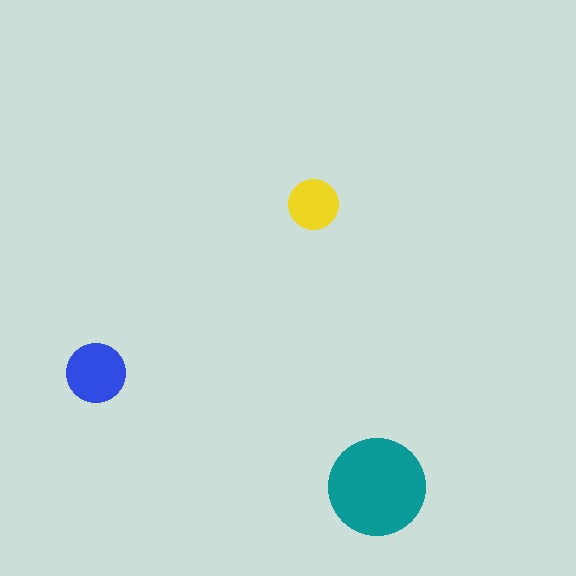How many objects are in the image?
There are 3 objects in the image.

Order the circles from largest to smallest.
the teal one, the blue one, the yellow one.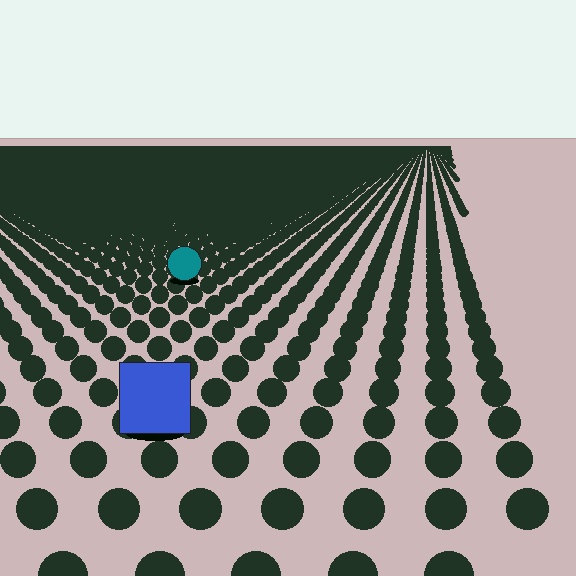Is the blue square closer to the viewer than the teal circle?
Yes. The blue square is closer — you can tell from the texture gradient: the ground texture is coarser near it.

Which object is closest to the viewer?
The blue square is closest. The texture marks near it are larger and more spread out.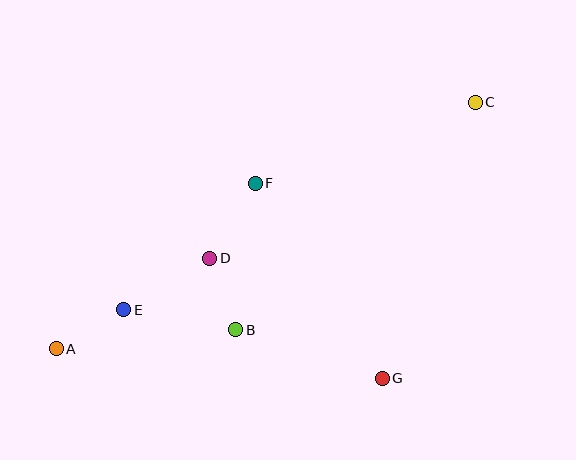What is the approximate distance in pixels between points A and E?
The distance between A and E is approximately 78 pixels.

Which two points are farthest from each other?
Points A and C are farthest from each other.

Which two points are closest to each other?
Points B and D are closest to each other.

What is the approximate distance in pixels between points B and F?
The distance between B and F is approximately 148 pixels.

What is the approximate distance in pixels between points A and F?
The distance between A and F is approximately 259 pixels.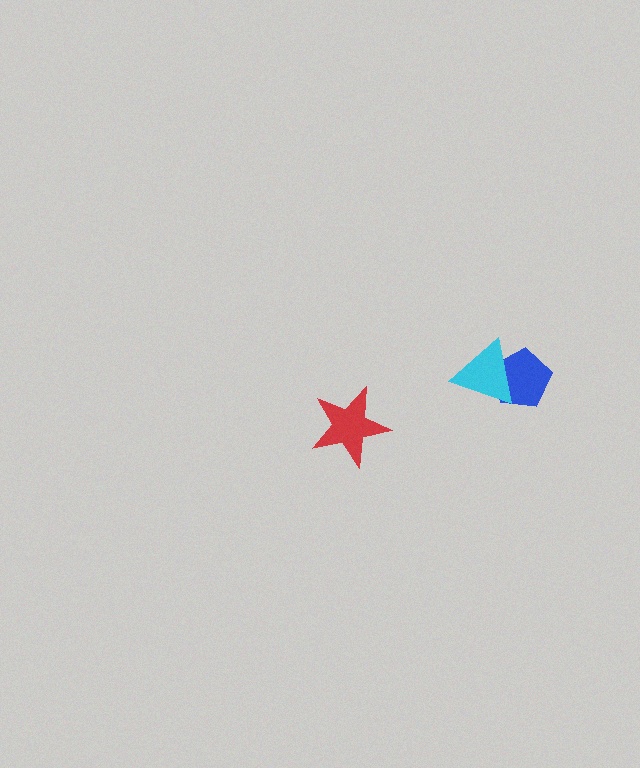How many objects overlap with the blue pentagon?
1 object overlaps with the blue pentagon.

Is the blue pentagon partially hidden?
Yes, it is partially covered by another shape.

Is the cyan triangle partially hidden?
No, no other shape covers it.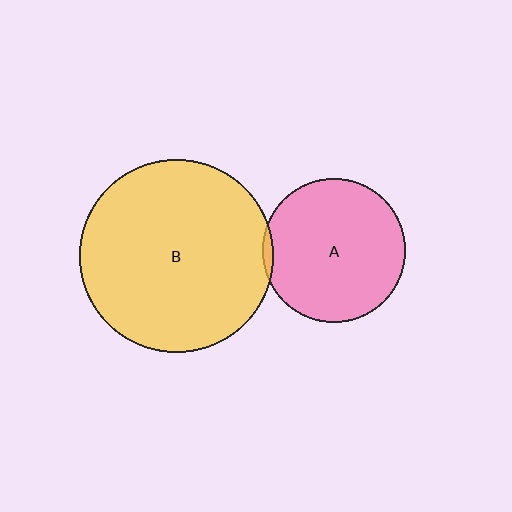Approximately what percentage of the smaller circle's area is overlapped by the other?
Approximately 5%.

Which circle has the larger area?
Circle B (yellow).